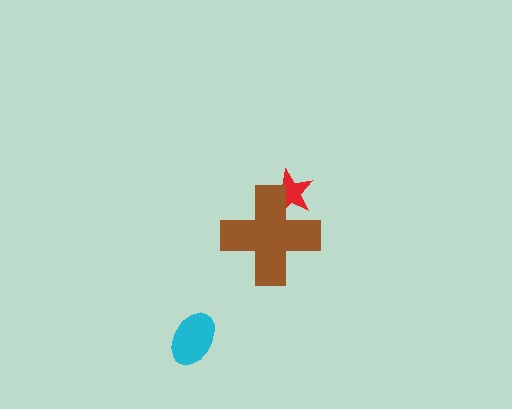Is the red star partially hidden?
Yes, it is partially covered by another shape.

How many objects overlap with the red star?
1 object overlaps with the red star.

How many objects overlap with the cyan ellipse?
0 objects overlap with the cyan ellipse.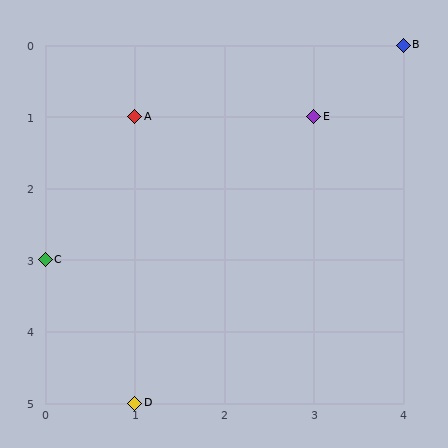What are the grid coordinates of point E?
Point E is at grid coordinates (3, 1).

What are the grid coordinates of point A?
Point A is at grid coordinates (1, 1).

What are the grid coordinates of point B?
Point B is at grid coordinates (4, 0).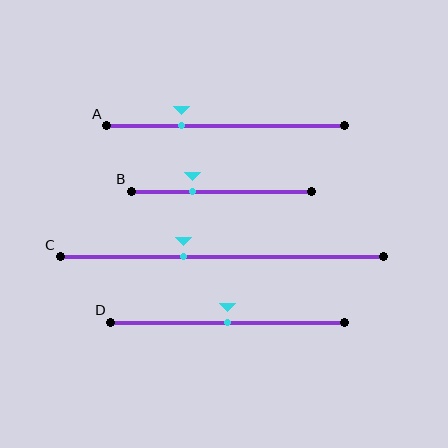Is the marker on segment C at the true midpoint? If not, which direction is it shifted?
No, the marker on segment C is shifted to the left by about 12% of the segment length.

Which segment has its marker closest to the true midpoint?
Segment D has its marker closest to the true midpoint.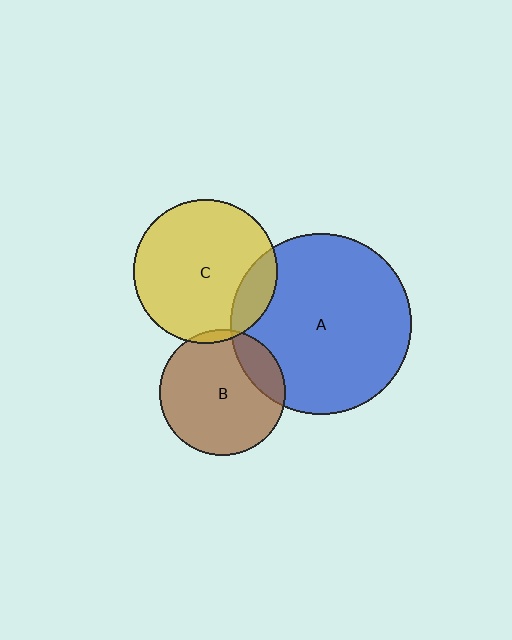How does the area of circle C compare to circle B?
Approximately 1.3 times.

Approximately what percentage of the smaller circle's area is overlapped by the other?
Approximately 15%.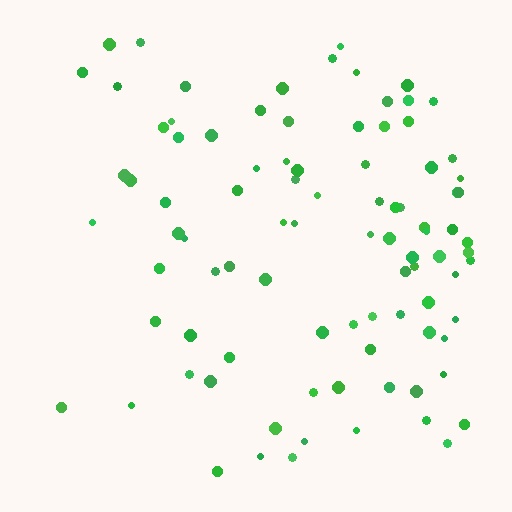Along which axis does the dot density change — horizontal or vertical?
Horizontal.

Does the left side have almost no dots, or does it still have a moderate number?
Still a moderate number, just noticeably fewer than the right.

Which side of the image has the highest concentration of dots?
The right.